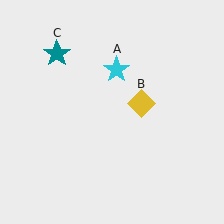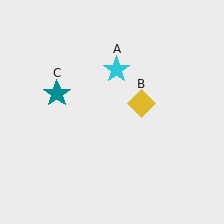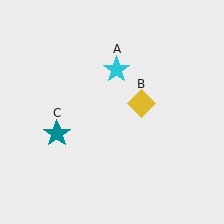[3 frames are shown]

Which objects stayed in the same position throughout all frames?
Cyan star (object A) and yellow diamond (object B) remained stationary.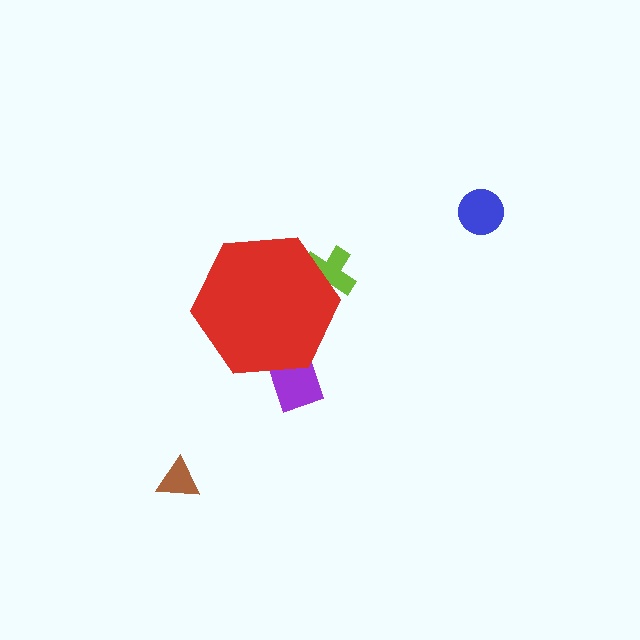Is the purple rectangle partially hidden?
Yes, the purple rectangle is partially hidden behind the red hexagon.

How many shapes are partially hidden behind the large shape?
2 shapes are partially hidden.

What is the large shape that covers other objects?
A red hexagon.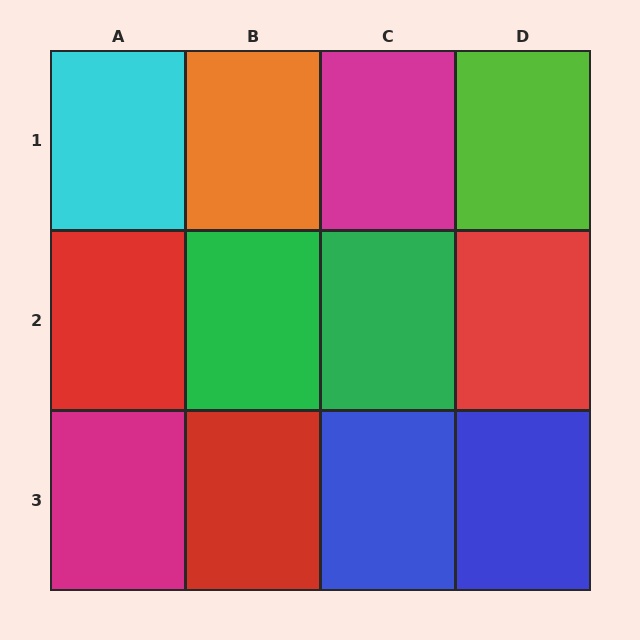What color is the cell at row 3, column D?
Blue.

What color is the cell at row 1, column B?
Orange.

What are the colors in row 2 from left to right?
Red, green, green, red.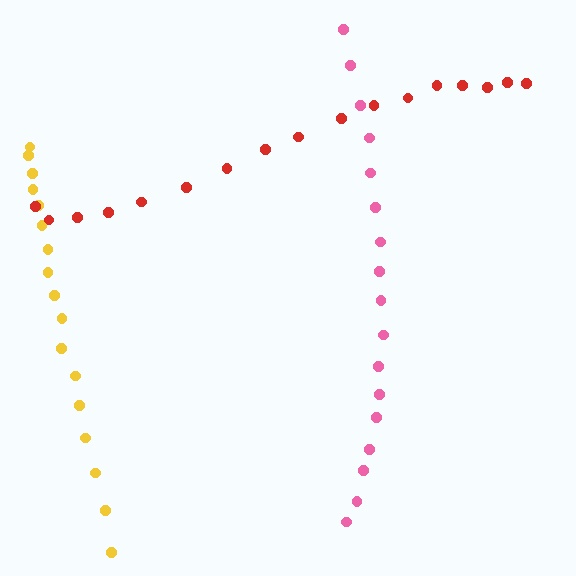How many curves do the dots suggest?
There are 3 distinct paths.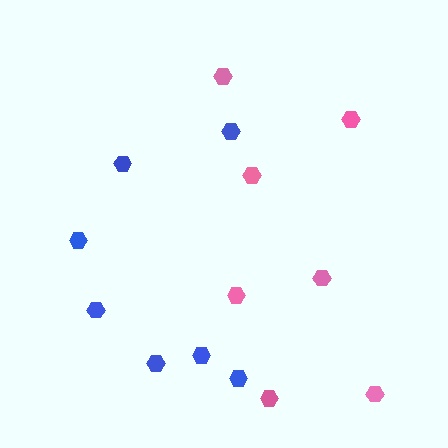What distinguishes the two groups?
There are 2 groups: one group of pink hexagons (7) and one group of blue hexagons (7).